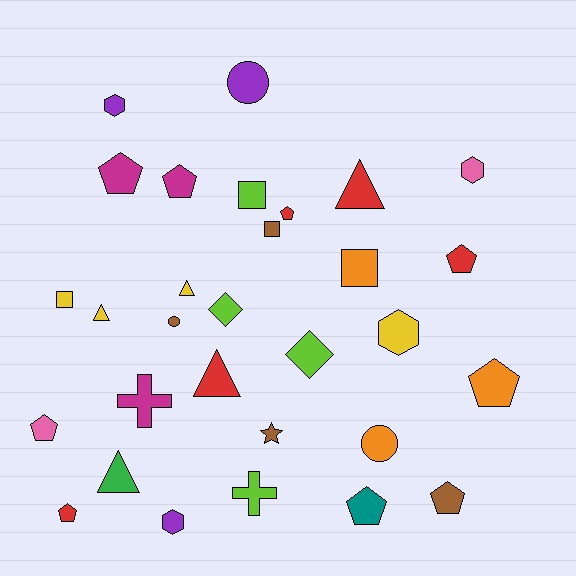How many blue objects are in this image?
There are no blue objects.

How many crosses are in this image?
There are 2 crosses.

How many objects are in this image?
There are 30 objects.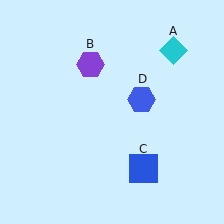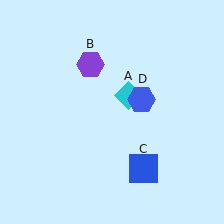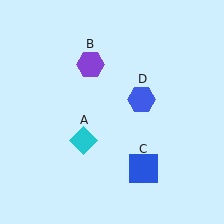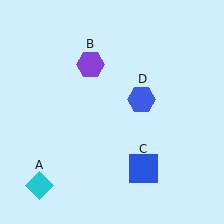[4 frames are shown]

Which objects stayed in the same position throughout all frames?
Purple hexagon (object B) and blue square (object C) and blue hexagon (object D) remained stationary.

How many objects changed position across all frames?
1 object changed position: cyan diamond (object A).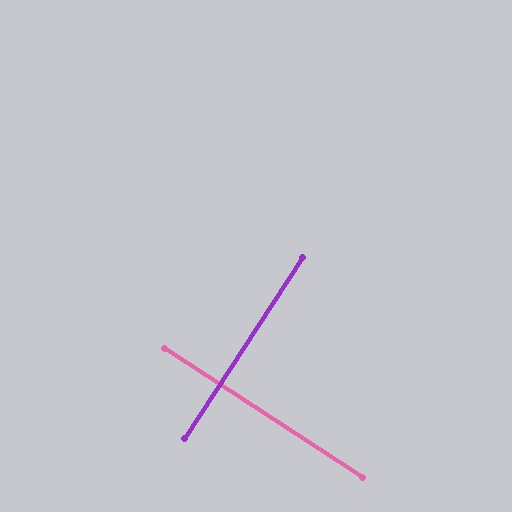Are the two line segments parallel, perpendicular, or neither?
Perpendicular — they meet at approximately 90°.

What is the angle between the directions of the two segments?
Approximately 90 degrees.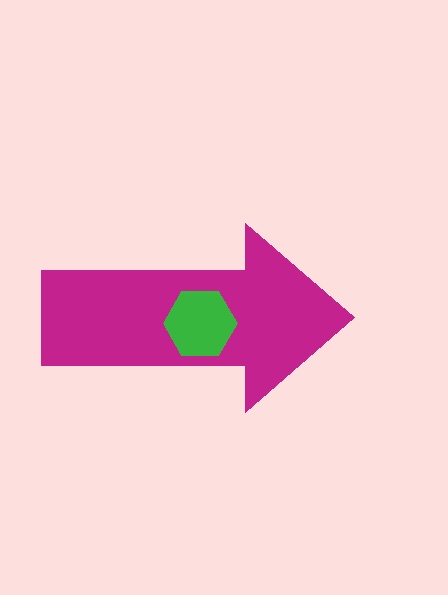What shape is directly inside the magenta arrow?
The green hexagon.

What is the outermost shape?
The magenta arrow.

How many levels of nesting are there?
2.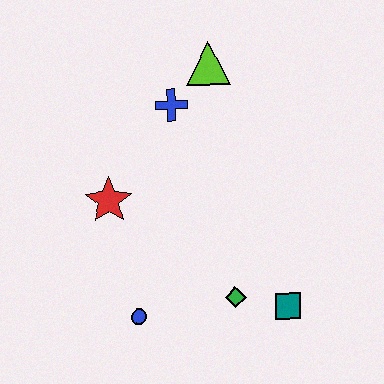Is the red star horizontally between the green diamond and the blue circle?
No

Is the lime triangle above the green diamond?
Yes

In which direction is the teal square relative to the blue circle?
The teal square is to the right of the blue circle.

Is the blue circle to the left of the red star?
No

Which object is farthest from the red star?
The teal square is farthest from the red star.